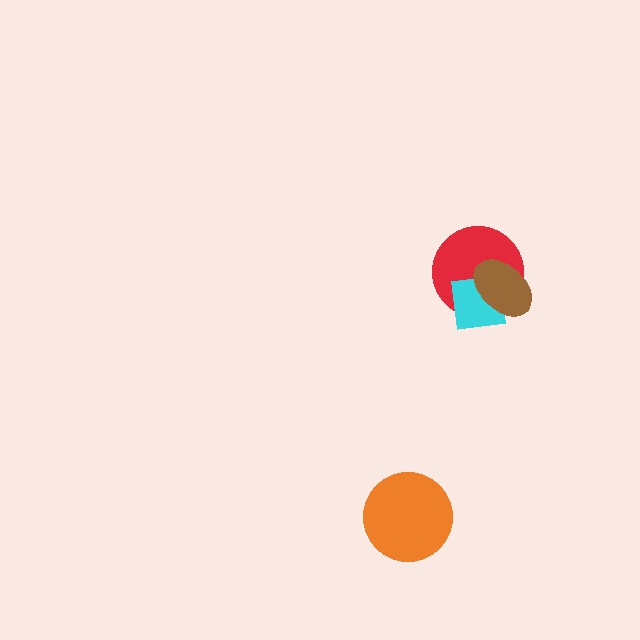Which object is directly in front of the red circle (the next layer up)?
The cyan square is directly in front of the red circle.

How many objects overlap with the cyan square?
2 objects overlap with the cyan square.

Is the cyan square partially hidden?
Yes, it is partially covered by another shape.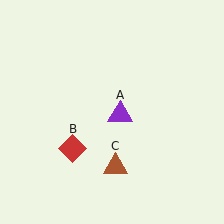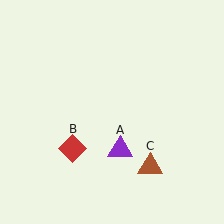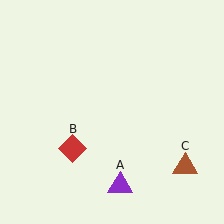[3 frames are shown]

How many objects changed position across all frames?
2 objects changed position: purple triangle (object A), brown triangle (object C).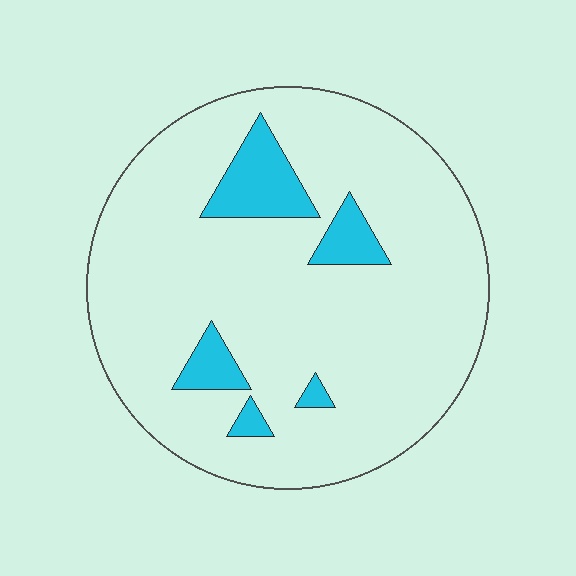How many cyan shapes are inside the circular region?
5.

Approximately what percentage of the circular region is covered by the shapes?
Approximately 10%.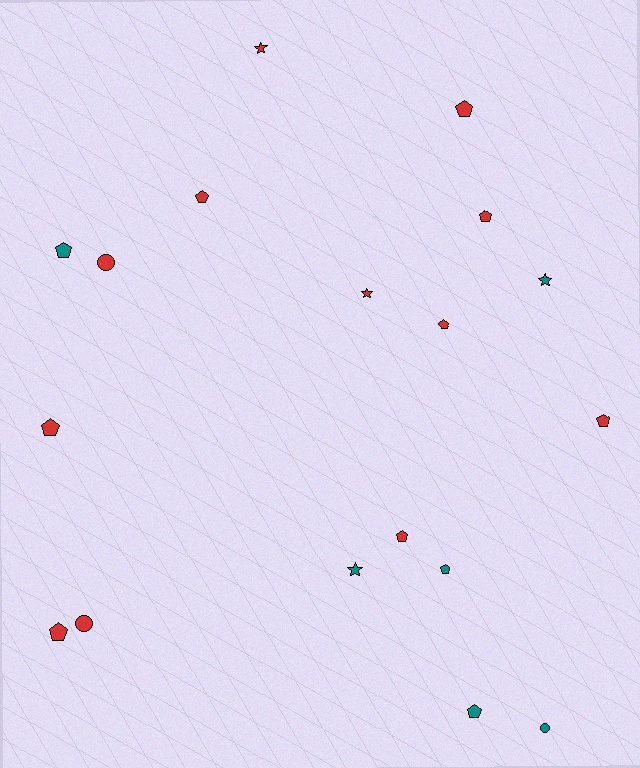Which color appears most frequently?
Red, with 12 objects.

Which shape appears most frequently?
Pentagon, with 11 objects.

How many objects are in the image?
There are 18 objects.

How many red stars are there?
There are 2 red stars.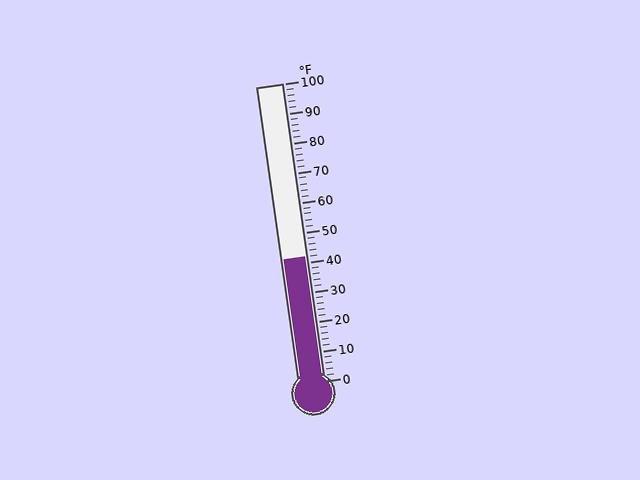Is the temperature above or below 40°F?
The temperature is above 40°F.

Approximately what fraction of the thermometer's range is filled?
The thermometer is filled to approximately 40% of its range.